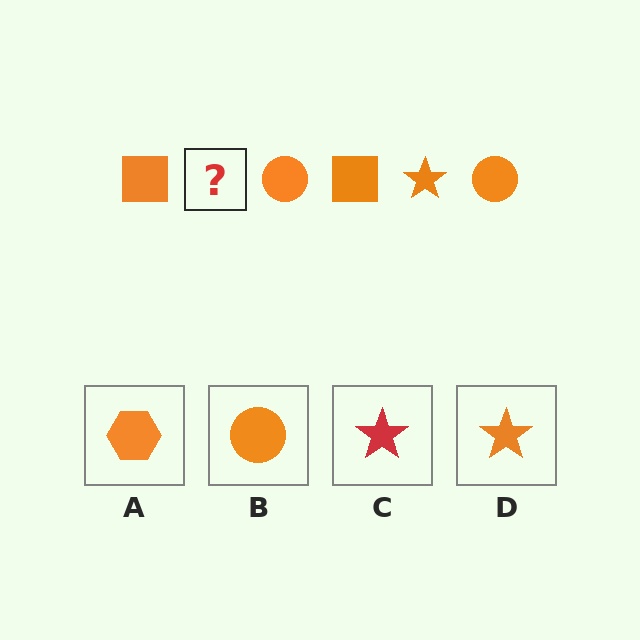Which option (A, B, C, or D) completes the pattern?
D.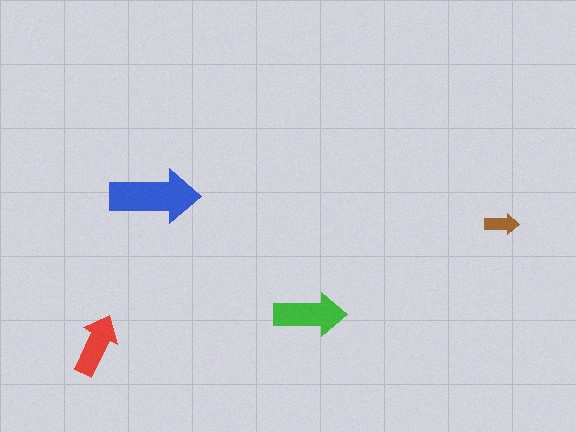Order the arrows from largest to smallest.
the blue one, the green one, the red one, the brown one.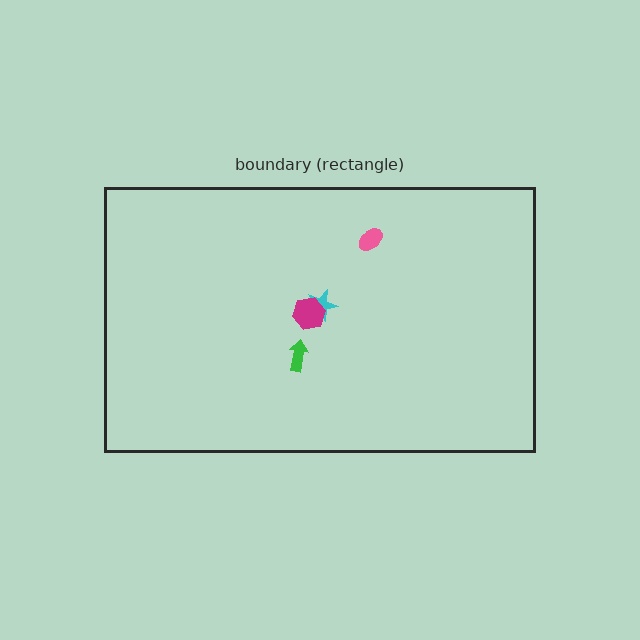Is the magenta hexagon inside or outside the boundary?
Inside.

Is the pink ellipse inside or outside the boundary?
Inside.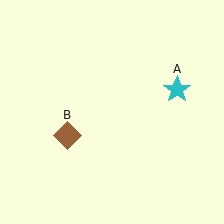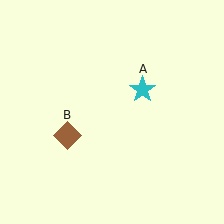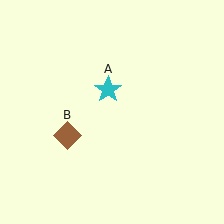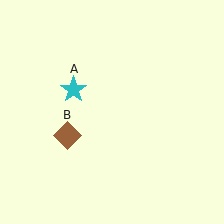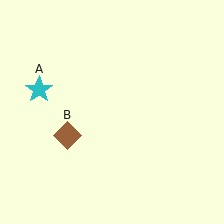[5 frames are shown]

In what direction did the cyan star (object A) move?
The cyan star (object A) moved left.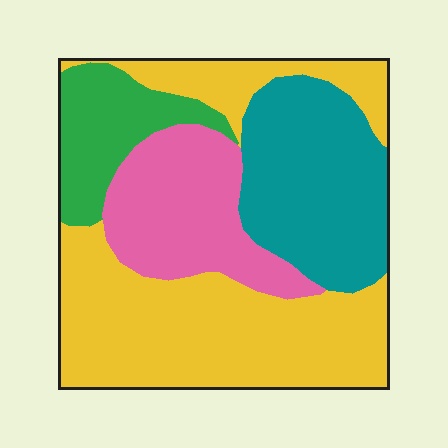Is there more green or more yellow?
Yellow.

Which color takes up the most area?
Yellow, at roughly 45%.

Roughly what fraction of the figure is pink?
Pink takes up about one fifth (1/5) of the figure.